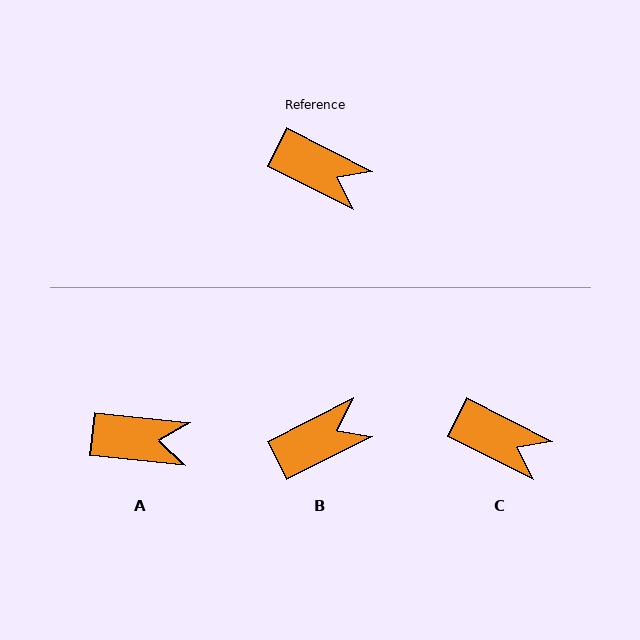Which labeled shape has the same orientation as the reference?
C.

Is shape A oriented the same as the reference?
No, it is off by about 21 degrees.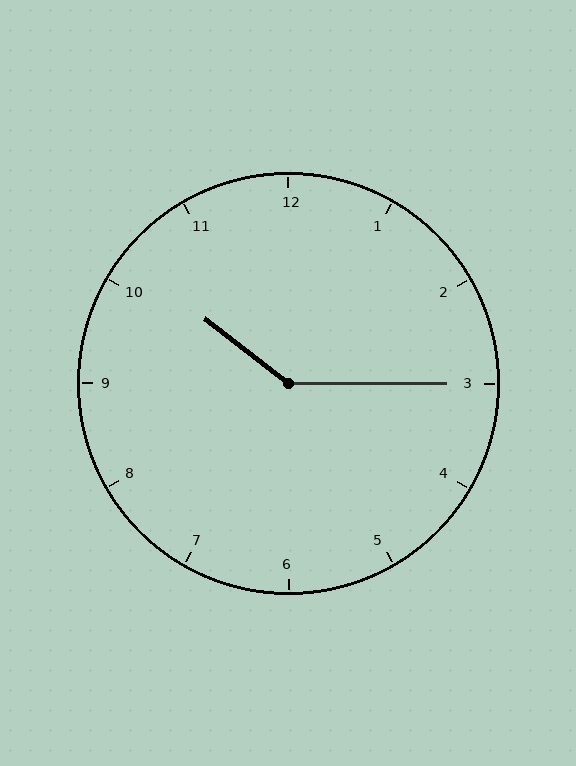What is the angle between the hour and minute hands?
Approximately 142 degrees.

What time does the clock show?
10:15.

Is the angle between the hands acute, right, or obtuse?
It is obtuse.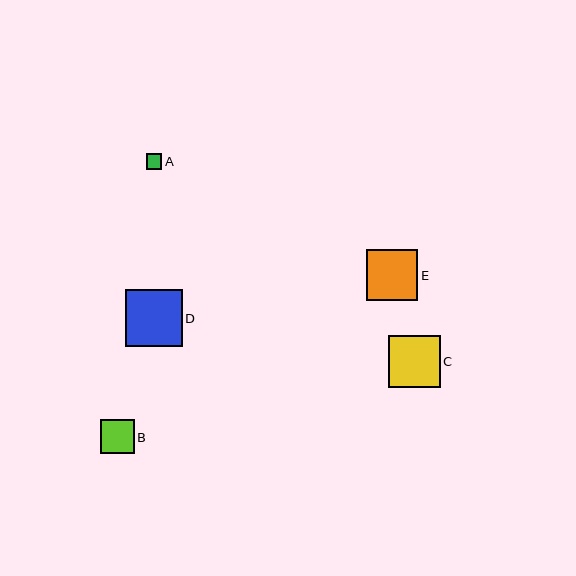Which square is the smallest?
Square A is the smallest with a size of approximately 16 pixels.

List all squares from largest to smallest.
From largest to smallest: D, C, E, B, A.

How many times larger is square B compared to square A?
Square B is approximately 2.2 times the size of square A.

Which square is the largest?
Square D is the largest with a size of approximately 57 pixels.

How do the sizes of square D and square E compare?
Square D and square E are approximately the same size.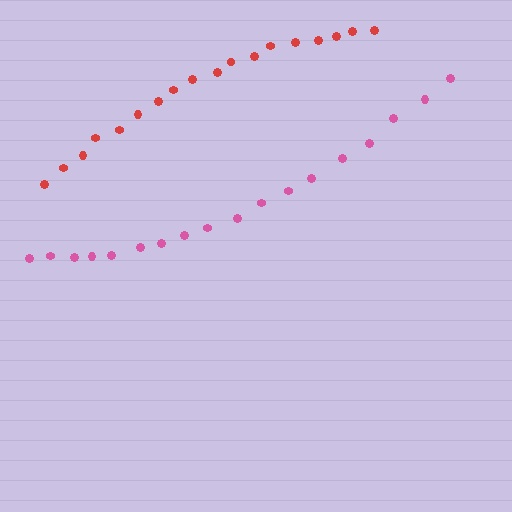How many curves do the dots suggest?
There are 2 distinct paths.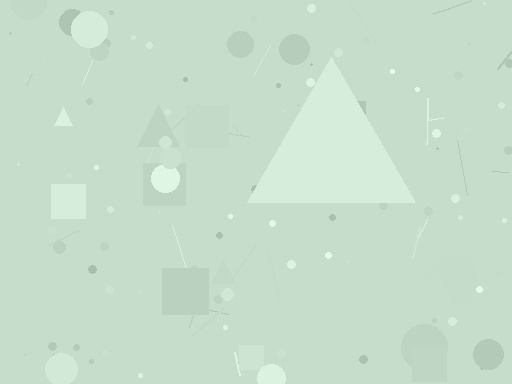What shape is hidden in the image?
A triangle is hidden in the image.